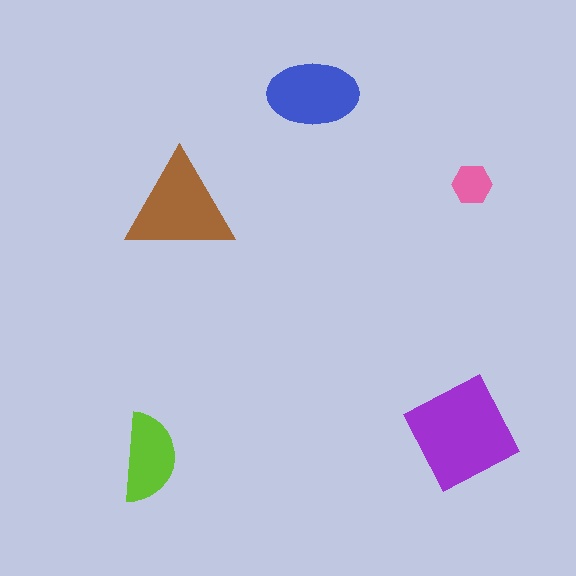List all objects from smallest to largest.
The pink hexagon, the lime semicircle, the blue ellipse, the brown triangle, the purple square.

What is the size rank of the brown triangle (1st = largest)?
2nd.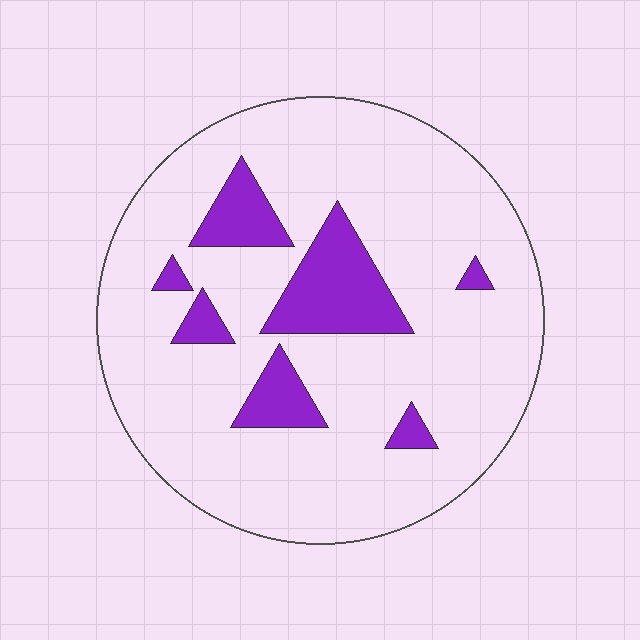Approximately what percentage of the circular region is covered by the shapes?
Approximately 15%.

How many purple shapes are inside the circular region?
7.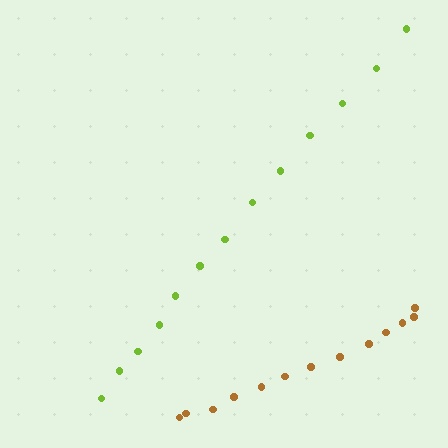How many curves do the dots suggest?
There are 2 distinct paths.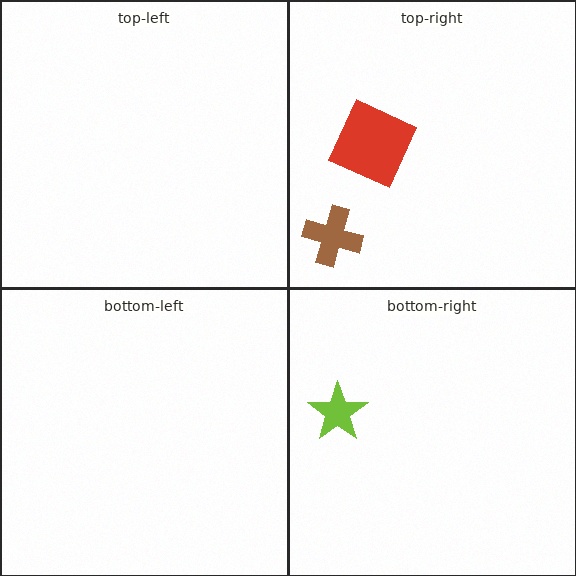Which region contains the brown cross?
The top-right region.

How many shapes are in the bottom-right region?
1.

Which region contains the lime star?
The bottom-right region.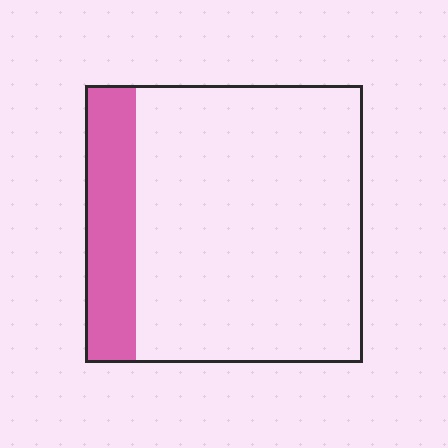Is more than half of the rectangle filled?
No.